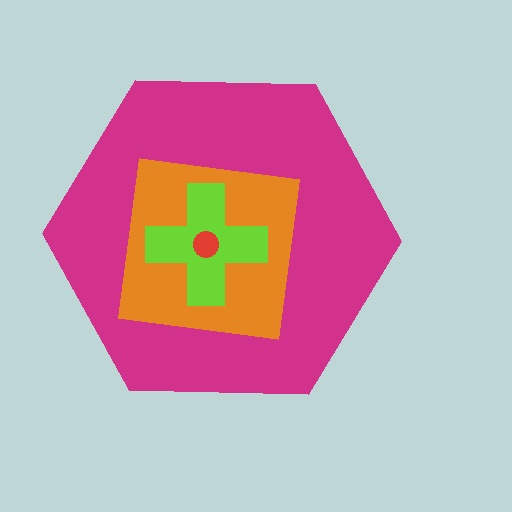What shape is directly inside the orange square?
The lime cross.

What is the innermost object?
The red circle.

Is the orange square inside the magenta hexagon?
Yes.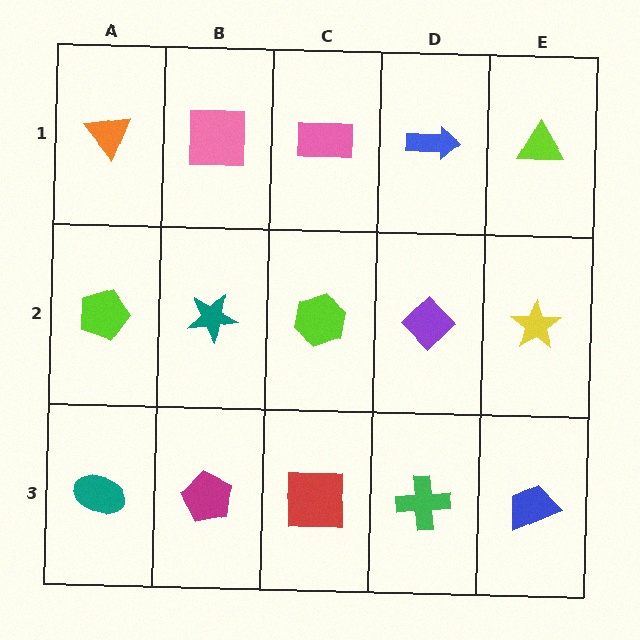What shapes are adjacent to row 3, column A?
A lime pentagon (row 2, column A), a magenta pentagon (row 3, column B).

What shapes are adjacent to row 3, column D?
A purple diamond (row 2, column D), a red square (row 3, column C), a blue trapezoid (row 3, column E).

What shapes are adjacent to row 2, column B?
A pink square (row 1, column B), a magenta pentagon (row 3, column B), a lime pentagon (row 2, column A), a lime hexagon (row 2, column C).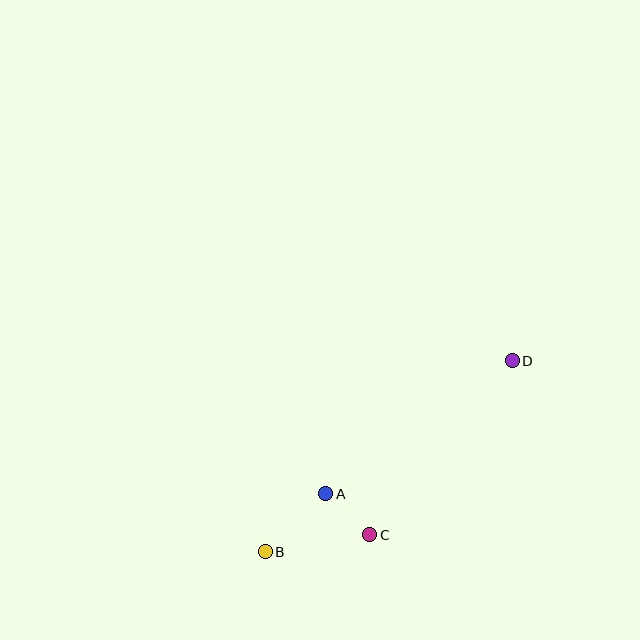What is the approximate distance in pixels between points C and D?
The distance between C and D is approximately 225 pixels.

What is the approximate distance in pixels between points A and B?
The distance between A and B is approximately 83 pixels.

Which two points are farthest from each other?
Points B and D are farthest from each other.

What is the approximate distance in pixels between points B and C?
The distance between B and C is approximately 106 pixels.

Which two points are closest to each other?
Points A and C are closest to each other.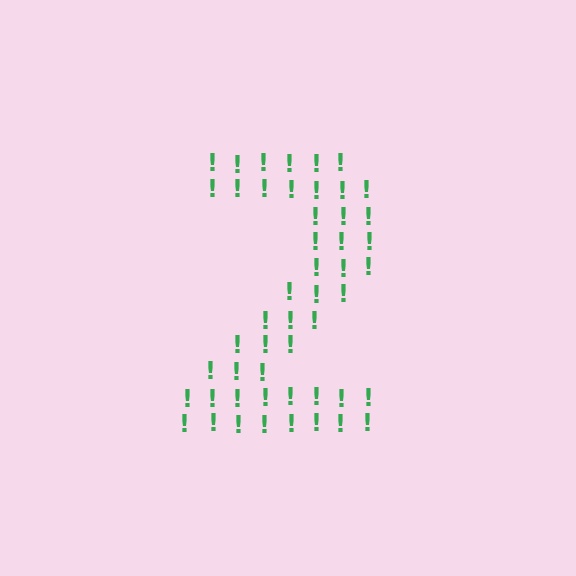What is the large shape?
The large shape is the digit 2.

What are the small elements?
The small elements are exclamation marks.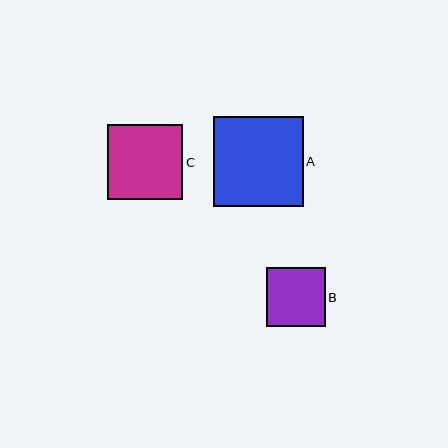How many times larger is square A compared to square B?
Square A is approximately 1.5 times the size of square B.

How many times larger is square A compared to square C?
Square A is approximately 1.2 times the size of square C.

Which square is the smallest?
Square B is the smallest with a size of approximately 59 pixels.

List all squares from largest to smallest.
From largest to smallest: A, C, B.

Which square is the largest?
Square A is the largest with a size of approximately 90 pixels.